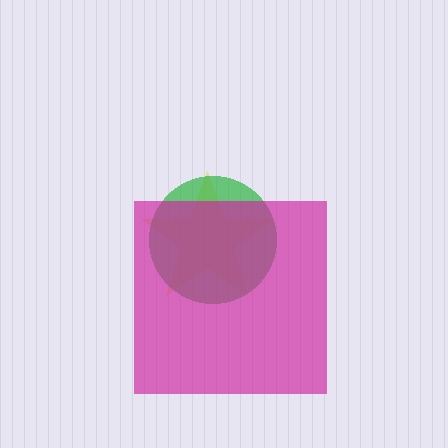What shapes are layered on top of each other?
The layered shapes are: a yellow star, a green circle, a magenta square.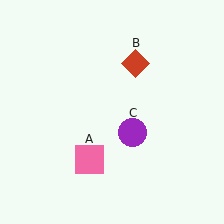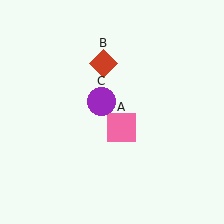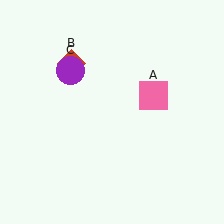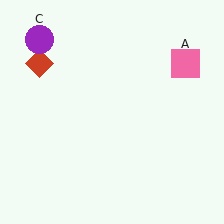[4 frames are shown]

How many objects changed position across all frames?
3 objects changed position: pink square (object A), red diamond (object B), purple circle (object C).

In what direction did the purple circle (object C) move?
The purple circle (object C) moved up and to the left.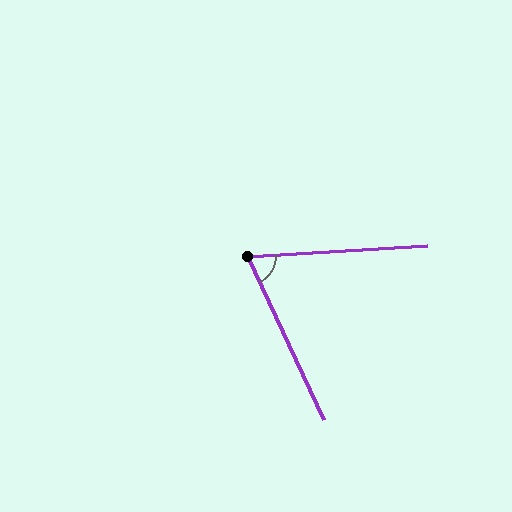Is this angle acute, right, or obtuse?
It is acute.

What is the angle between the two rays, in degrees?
Approximately 68 degrees.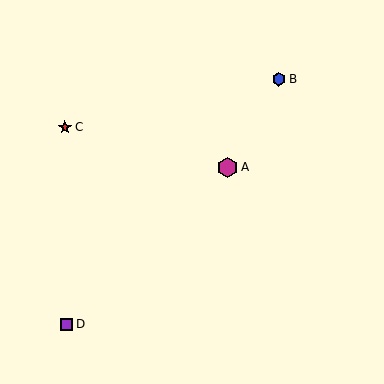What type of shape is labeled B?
Shape B is a blue hexagon.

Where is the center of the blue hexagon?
The center of the blue hexagon is at (279, 79).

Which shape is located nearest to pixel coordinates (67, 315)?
The purple square (labeled D) at (67, 324) is nearest to that location.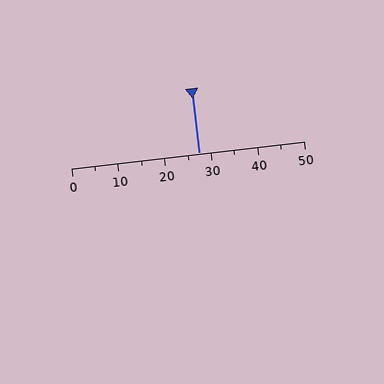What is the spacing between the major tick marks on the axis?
The major ticks are spaced 10 apart.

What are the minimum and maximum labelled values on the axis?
The axis runs from 0 to 50.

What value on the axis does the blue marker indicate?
The marker indicates approximately 27.5.